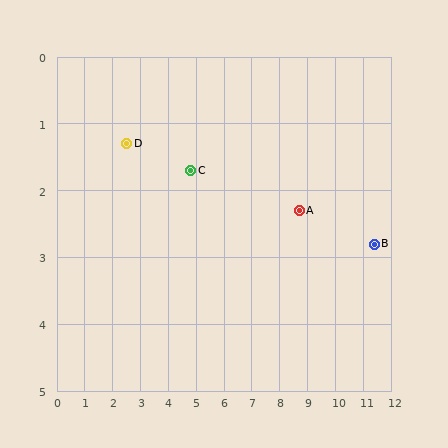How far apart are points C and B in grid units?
Points C and B are about 6.7 grid units apart.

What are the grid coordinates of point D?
Point D is at approximately (2.5, 1.3).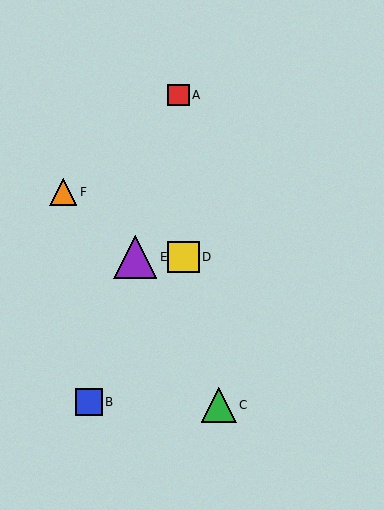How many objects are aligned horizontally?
2 objects (D, E) are aligned horizontally.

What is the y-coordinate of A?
Object A is at y≈95.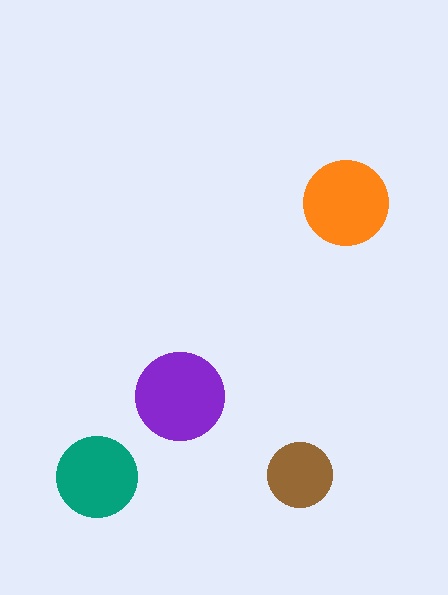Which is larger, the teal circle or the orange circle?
The orange one.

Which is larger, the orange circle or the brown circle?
The orange one.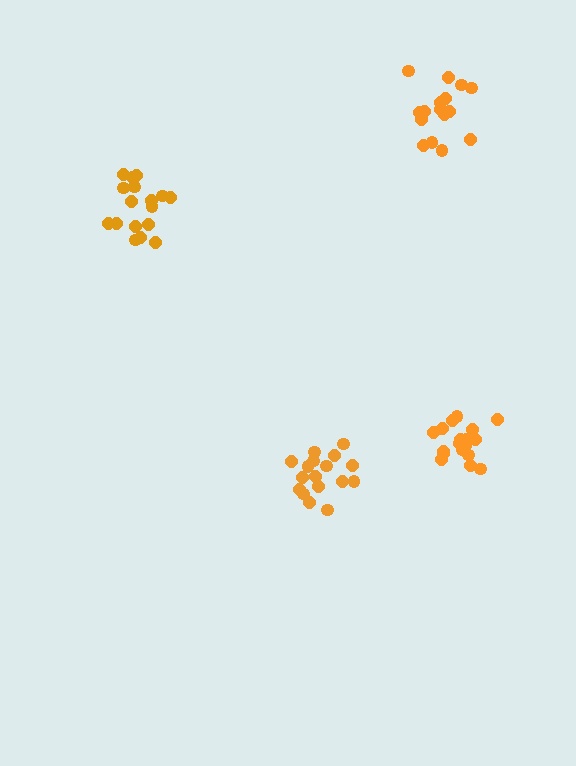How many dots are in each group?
Group 1: 17 dots, Group 2: 18 dots, Group 3: 17 dots, Group 4: 16 dots (68 total).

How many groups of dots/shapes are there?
There are 4 groups.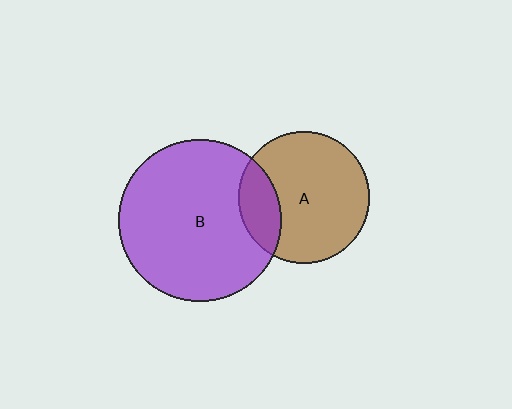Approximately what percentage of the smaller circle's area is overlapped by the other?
Approximately 20%.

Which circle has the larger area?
Circle B (purple).